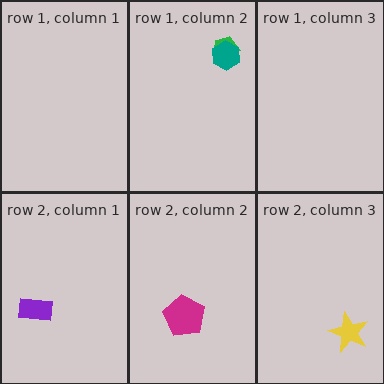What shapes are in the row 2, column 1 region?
The purple rectangle.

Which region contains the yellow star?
The row 2, column 3 region.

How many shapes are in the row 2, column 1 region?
1.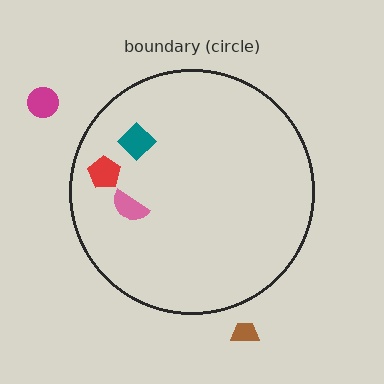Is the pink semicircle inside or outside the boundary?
Inside.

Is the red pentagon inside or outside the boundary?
Inside.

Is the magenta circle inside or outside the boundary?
Outside.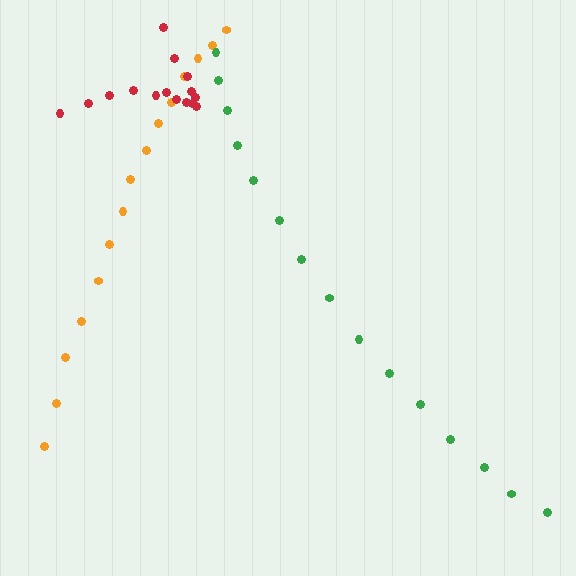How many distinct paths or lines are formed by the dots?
There are 3 distinct paths.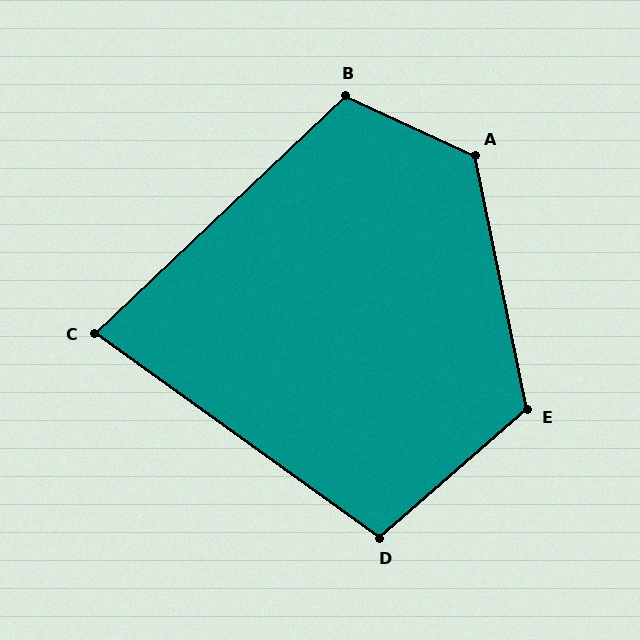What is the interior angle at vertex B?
Approximately 112 degrees (obtuse).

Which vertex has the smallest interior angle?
C, at approximately 79 degrees.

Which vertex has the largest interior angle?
A, at approximately 127 degrees.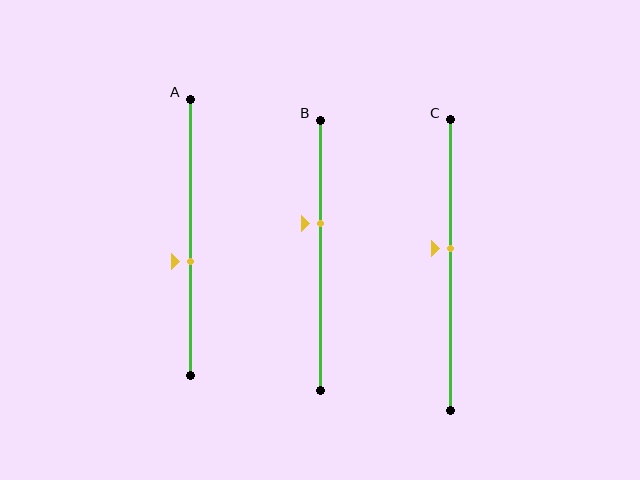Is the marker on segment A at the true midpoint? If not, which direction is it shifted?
No, the marker on segment A is shifted downward by about 9% of the segment length.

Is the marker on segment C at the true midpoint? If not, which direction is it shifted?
No, the marker on segment C is shifted upward by about 6% of the segment length.